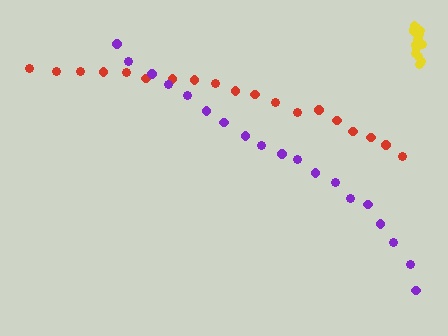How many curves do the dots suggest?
There are 3 distinct paths.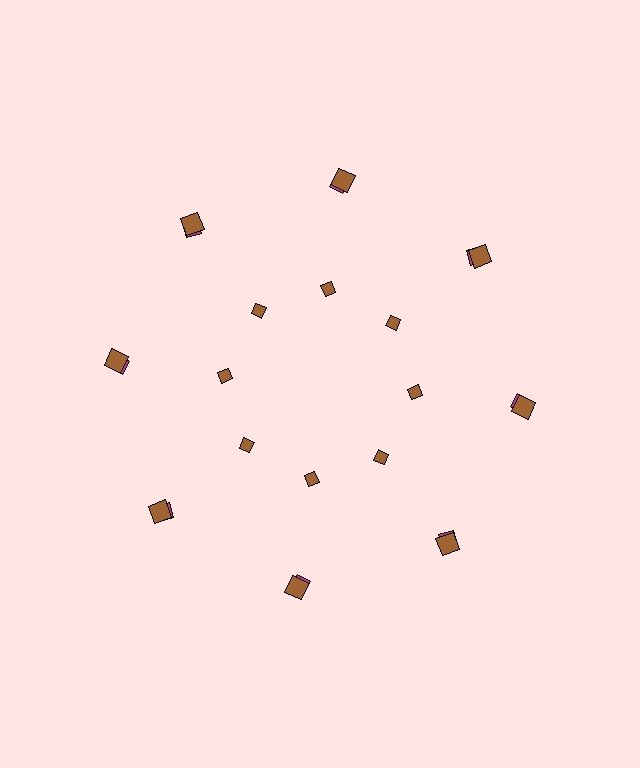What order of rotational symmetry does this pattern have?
This pattern has 8-fold rotational symmetry.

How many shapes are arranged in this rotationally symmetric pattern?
There are 24 shapes, arranged in 8 groups of 3.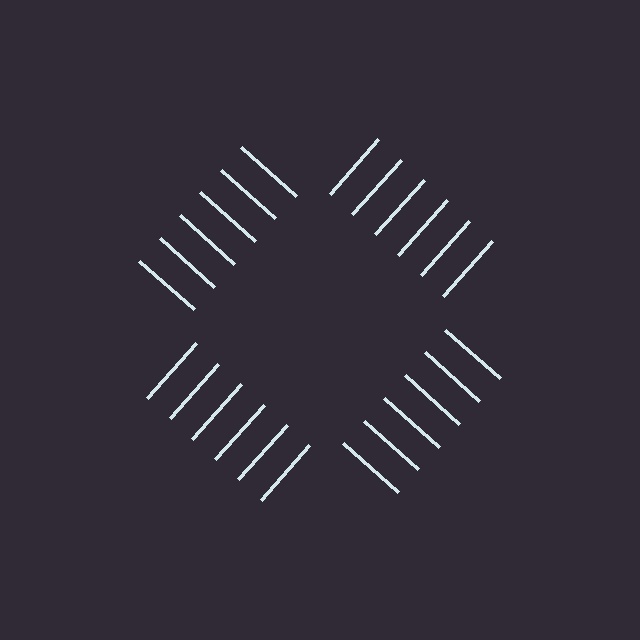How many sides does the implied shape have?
4 sides — the line-ends trace a square.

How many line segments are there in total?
24 — 6 along each of the 4 edges.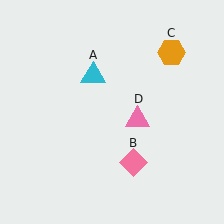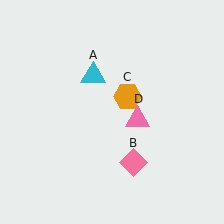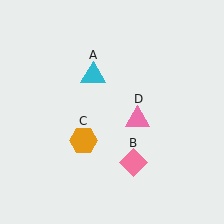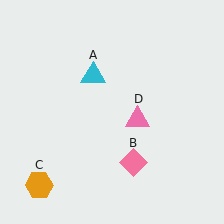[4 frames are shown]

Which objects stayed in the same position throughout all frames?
Cyan triangle (object A) and pink diamond (object B) and pink triangle (object D) remained stationary.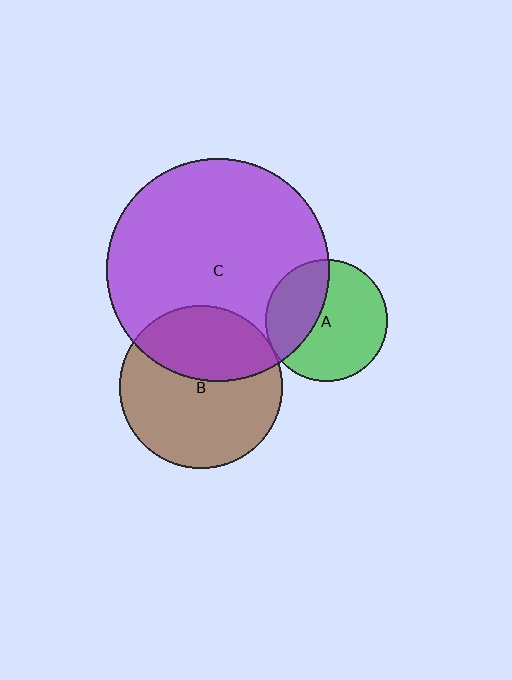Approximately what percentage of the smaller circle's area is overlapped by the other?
Approximately 40%.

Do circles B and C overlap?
Yes.